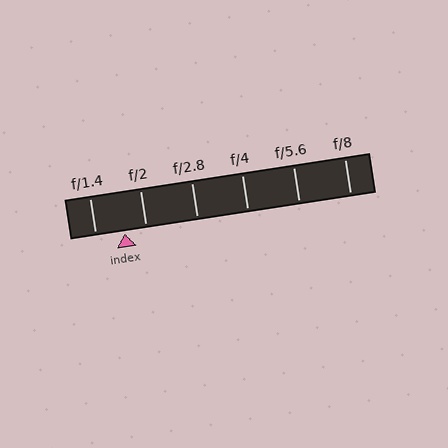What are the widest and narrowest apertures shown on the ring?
The widest aperture shown is f/1.4 and the narrowest is f/8.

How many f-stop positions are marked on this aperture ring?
There are 6 f-stop positions marked.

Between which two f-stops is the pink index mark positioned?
The index mark is between f/1.4 and f/2.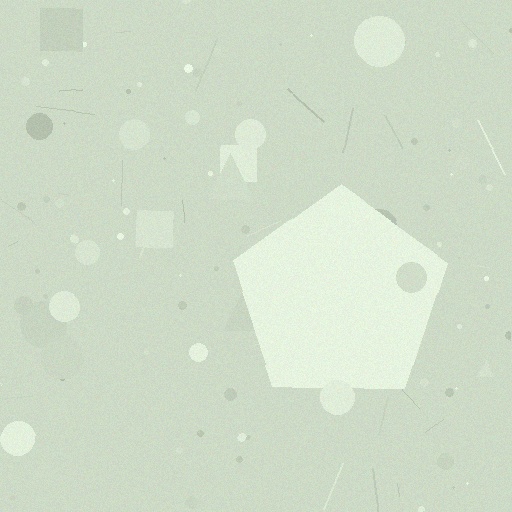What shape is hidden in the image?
A pentagon is hidden in the image.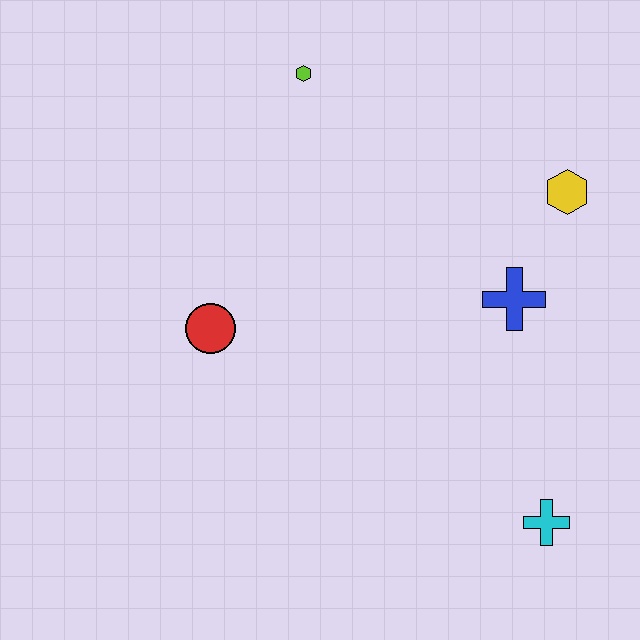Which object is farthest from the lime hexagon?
The cyan cross is farthest from the lime hexagon.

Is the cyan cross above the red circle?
No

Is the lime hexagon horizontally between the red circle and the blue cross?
Yes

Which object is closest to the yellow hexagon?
The blue cross is closest to the yellow hexagon.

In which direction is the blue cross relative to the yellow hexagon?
The blue cross is below the yellow hexagon.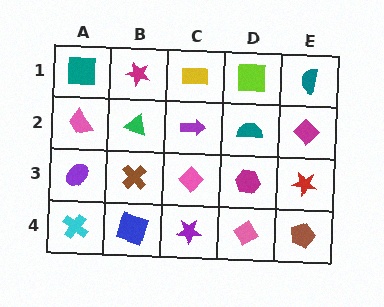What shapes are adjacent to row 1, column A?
A pink trapezoid (row 2, column A), a magenta star (row 1, column B).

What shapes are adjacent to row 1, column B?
A green triangle (row 2, column B), a teal square (row 1, column A), a yellow rectangle (row 1, column C).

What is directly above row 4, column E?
A red star.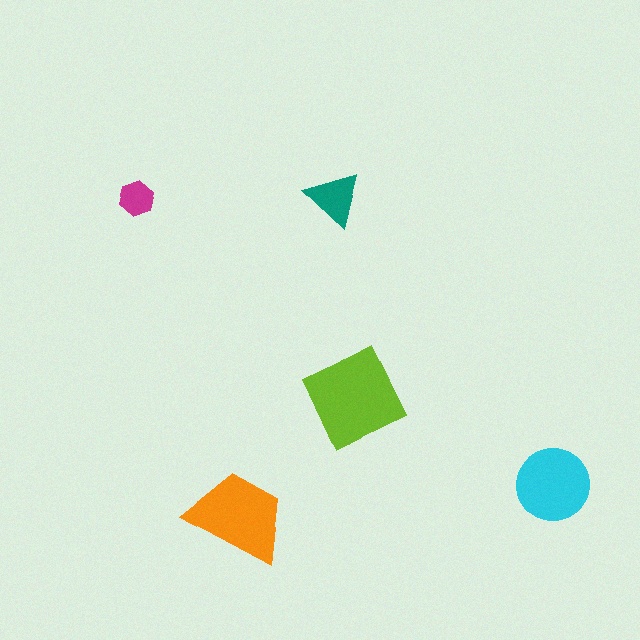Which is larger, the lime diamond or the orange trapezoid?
The lime diamond.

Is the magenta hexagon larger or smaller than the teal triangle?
Smaller.